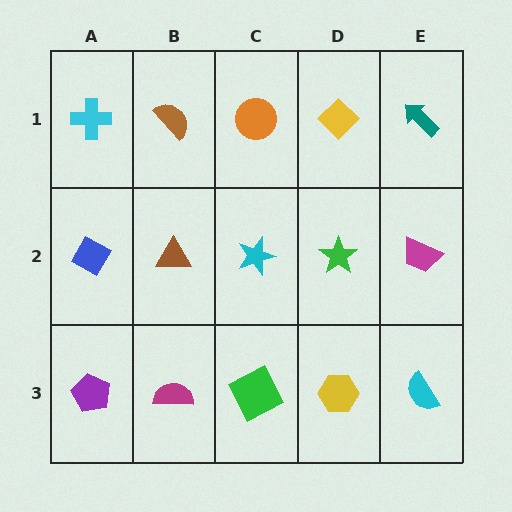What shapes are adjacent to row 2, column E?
A teal arrow (row 1, column E), a cyan semicircle (row 3, column E), a green star (row 2, column D).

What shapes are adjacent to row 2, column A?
A cyan cross (row 1, column A), a purple pentagon (row 3, column A), a brown triangle (row 2, column B).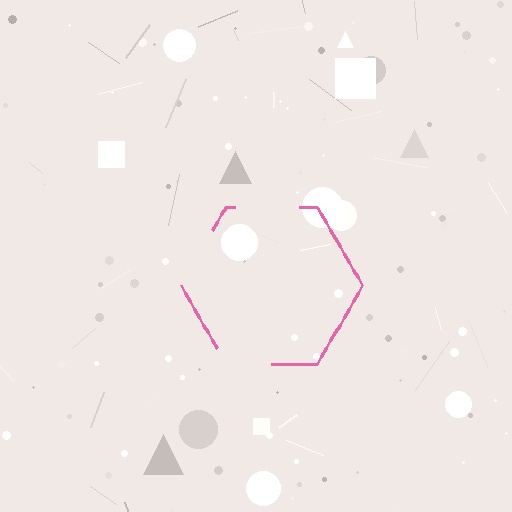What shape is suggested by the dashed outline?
The dashed outline suggests a hexagon.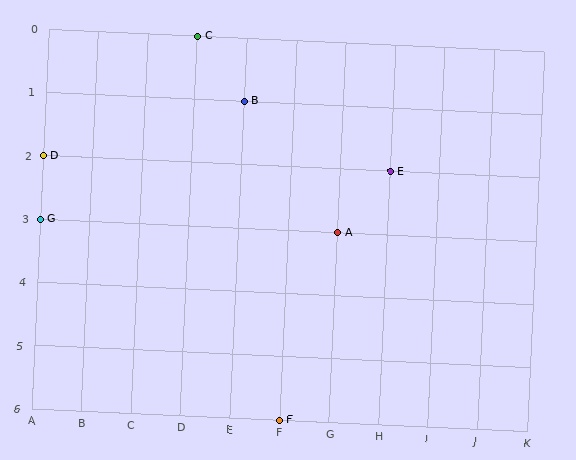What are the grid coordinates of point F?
Point F is at grid coordinates (F, 6).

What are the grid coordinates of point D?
Point D is at grid coordinates (A, 2).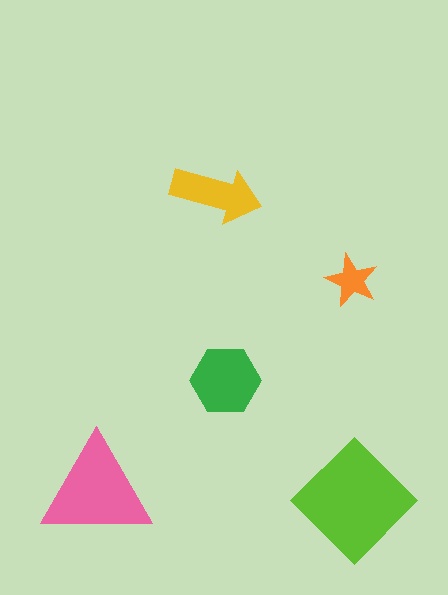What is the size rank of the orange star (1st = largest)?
5th.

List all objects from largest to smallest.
The lime diamond, the pink triangle, the green hexagon, the yellow arrow, the orange star.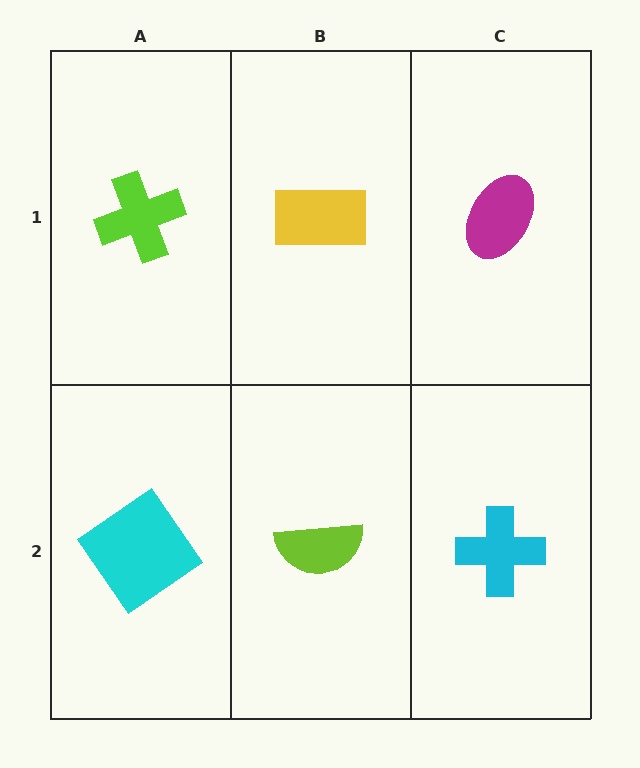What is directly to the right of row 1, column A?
A yellow rectangle.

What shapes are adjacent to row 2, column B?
A yellow rectangle (row 1, column B), a cyan diamond (row 2, column A), a cyan cross (row 2, column C).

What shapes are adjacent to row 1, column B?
A lime semicircle (row 2, column B), a lime cross (row 1, column A), a magenta ellipse (row 1, column C).